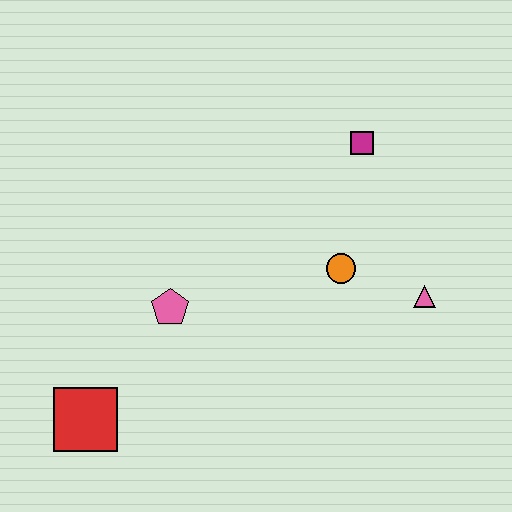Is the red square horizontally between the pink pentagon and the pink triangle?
No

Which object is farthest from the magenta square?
The red square is farthest from the magenta square.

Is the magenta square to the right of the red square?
Yes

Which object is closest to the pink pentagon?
The red square is closest to the pink pentagon.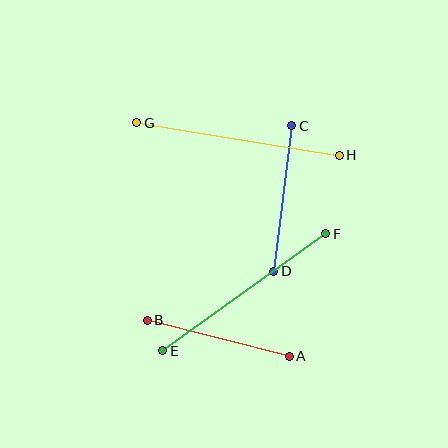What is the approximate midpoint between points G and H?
The midpoint is at approximately (238, 139) pixels.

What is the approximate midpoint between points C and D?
The midpoint is at approximately (283, 198) pixels.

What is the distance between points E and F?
The distance is approximately 201 pixels.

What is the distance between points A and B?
The distance is approximately 147 pixels.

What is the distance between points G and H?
The distance is approximately 205 pixels.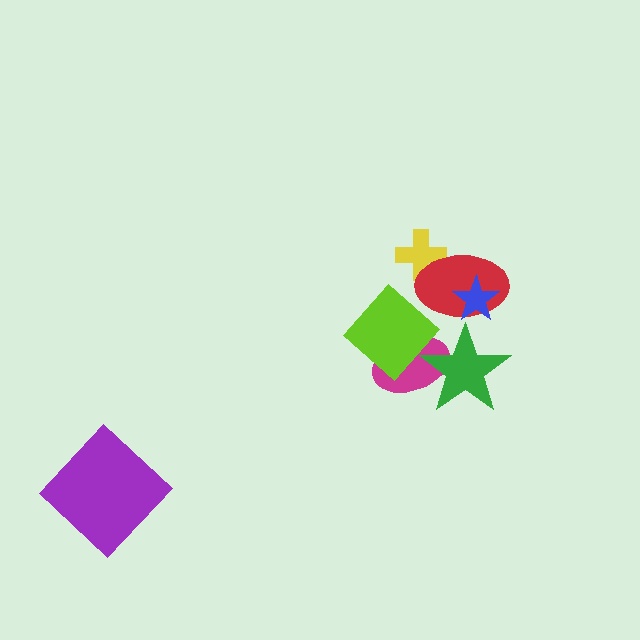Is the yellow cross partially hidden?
Yes, it is partially covered by another shape.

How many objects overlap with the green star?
2 objects overlap with the green star.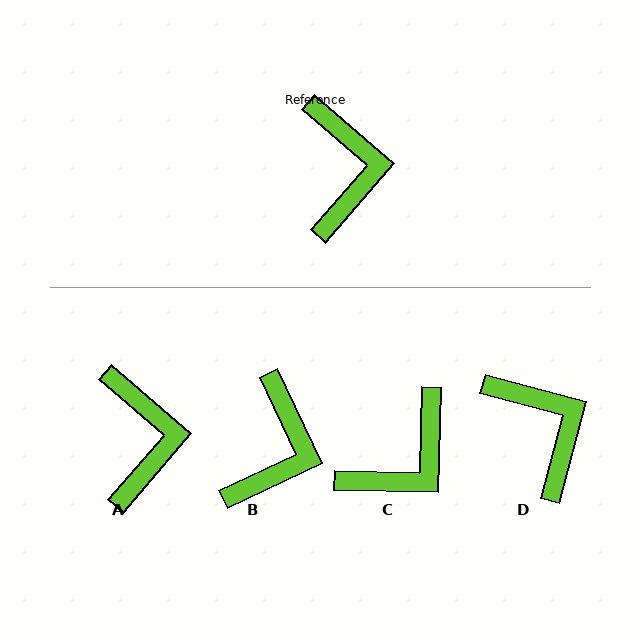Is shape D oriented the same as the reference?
No, it is off by about 26 degrees.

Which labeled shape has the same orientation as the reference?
A.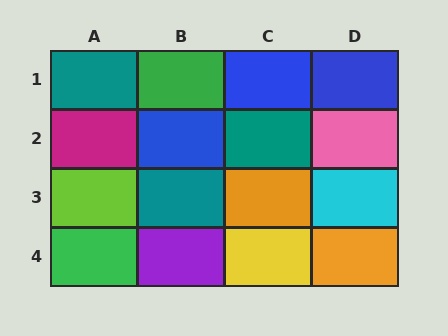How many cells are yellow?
1 cell is yellow.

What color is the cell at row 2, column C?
Teal.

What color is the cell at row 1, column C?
Blue.